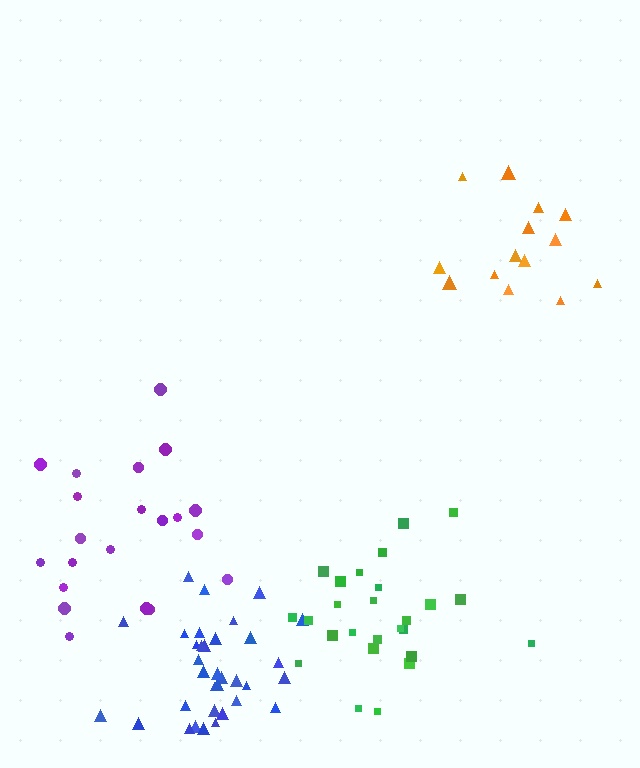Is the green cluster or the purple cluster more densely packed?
Green.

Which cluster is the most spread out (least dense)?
Purple.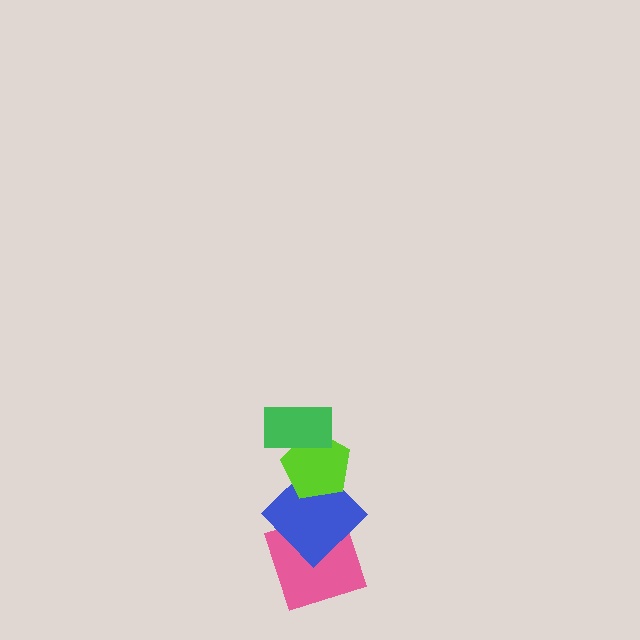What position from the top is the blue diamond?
The blue diamond is 3rd from the top.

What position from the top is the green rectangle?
The green rectangle is 1st from the top.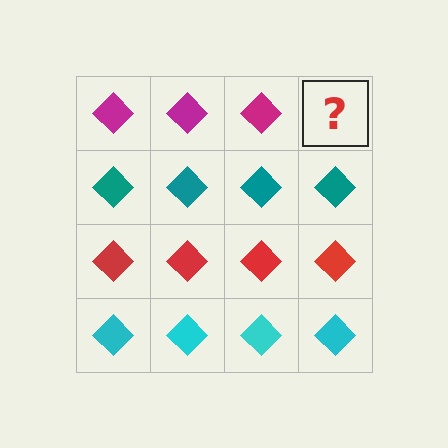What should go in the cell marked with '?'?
The missing cell should contain a magenta diamond.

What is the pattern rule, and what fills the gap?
The rule is that each row has a consistent color. The gap should be filled with a magenta diamond.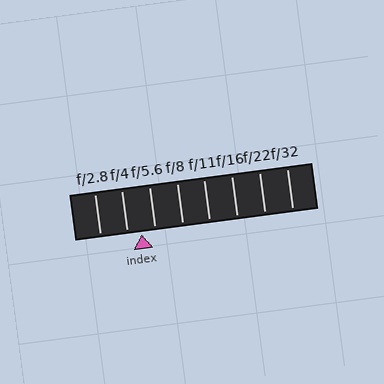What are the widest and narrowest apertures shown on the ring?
The widest aperture shown is f/2.8 and the narrowest is f/32.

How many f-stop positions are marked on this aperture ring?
There are 8 f-stop positions marked.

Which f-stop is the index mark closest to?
The index mark is closest to f/4.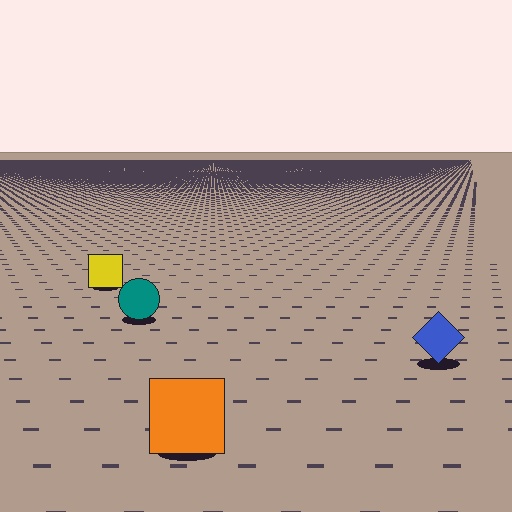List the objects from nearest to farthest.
From nearest to farthest: the orange square, the blue diamond, the teal circle, the yellow square.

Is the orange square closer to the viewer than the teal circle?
Yes. The orange square is closer — you can tell from the texture gradient: the ground texture is coarser near it.